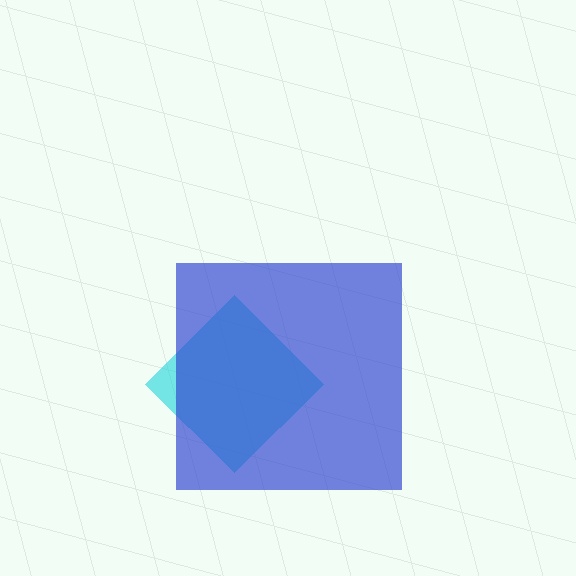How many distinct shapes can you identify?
There are 2 distinct shapes: a cyan diamond, a blue square.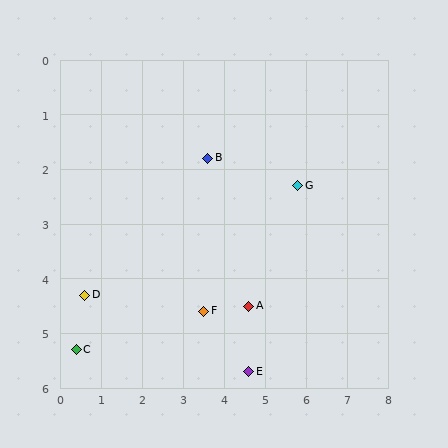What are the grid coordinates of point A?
Point A is at approximately (4.6, 4.5).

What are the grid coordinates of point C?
Point C is at approximately (0.4, 5.3).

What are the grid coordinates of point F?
Point F is at approximately (3.5, 4.6).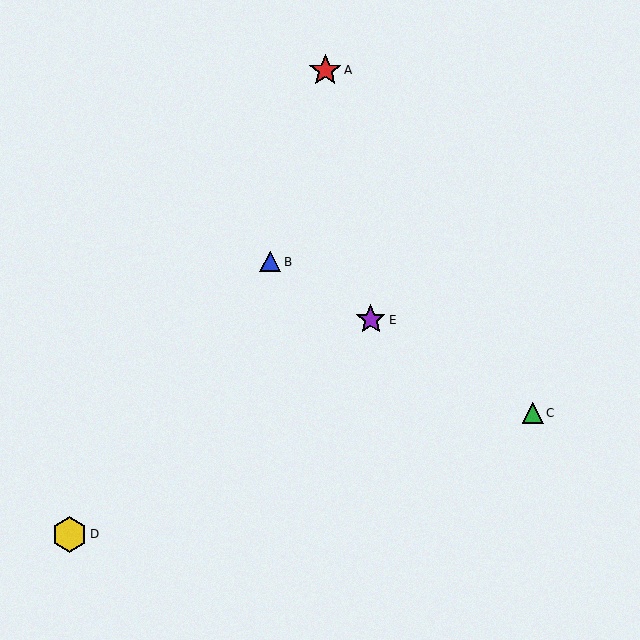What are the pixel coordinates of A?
Object A is at (325, 71).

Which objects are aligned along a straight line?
Objects B, C, E are aligned along a straight line.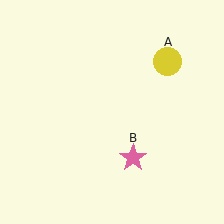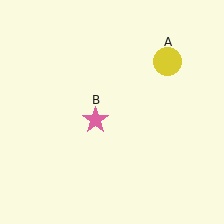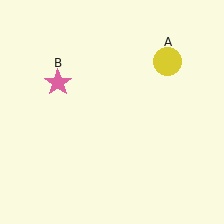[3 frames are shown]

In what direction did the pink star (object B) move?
The pink star (object B) moved up and to the left.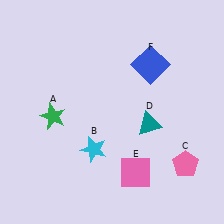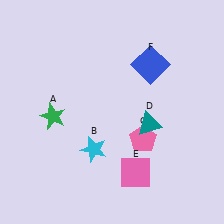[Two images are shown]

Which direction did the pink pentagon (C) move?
The pink pentagon (C) moved left.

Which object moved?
The pink pentagon (C) moved left.